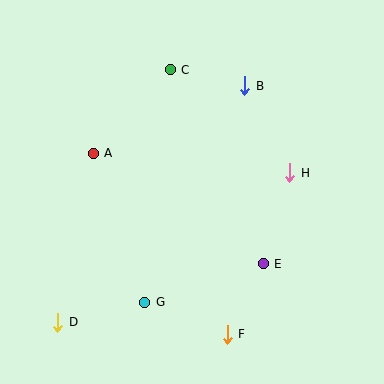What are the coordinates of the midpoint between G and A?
The midpoint between G and A is at (119, 228).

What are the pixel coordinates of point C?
Point C is at (170, 70).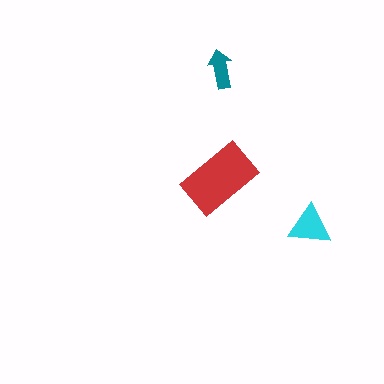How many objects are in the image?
There are 3 objects in the image.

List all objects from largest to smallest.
The red rectangle, the cyan triangle, the teal arrow.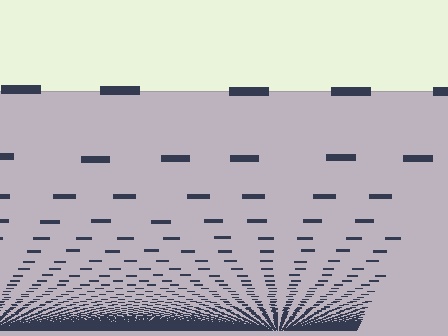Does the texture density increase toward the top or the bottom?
Density increases toward the bottom.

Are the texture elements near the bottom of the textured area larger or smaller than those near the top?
Smaller. The gradient is inverted — elements near the bottom are smaller and denser.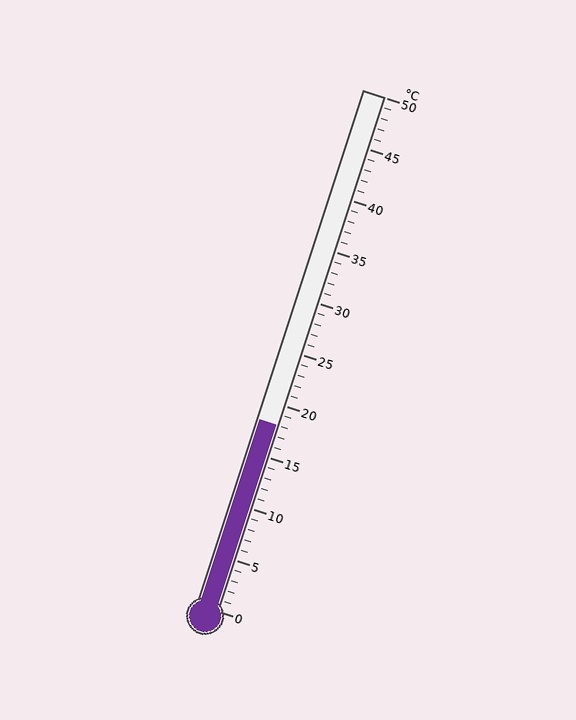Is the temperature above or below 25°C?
The temperature is below 25°C.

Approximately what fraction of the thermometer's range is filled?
The thermometer is filled to approximately 35% of its range.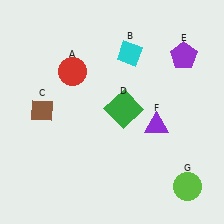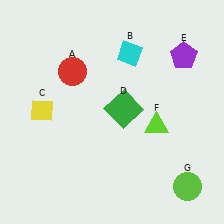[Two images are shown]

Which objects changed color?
C changed from brown to yellow. F changed from purple to lime.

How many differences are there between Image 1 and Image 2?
There are 2 differences between the two images.